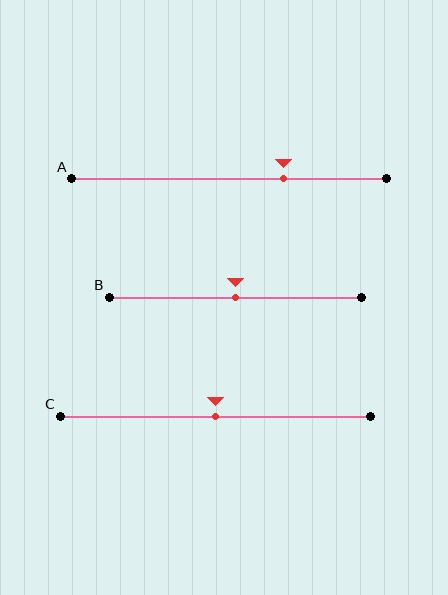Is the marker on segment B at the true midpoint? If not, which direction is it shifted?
Yes, the marker on segment B is at the true midpoint.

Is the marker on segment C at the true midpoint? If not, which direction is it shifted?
Yes, the marker on segment C is at the true midpoint.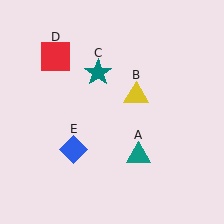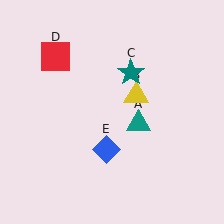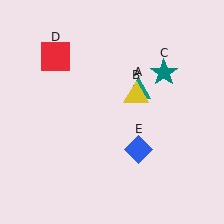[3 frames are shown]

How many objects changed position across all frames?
3 objects changed position: teal triangle (object A), teal star (object C), blue diamond (object E).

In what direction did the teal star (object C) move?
The teal star (object C) moved right.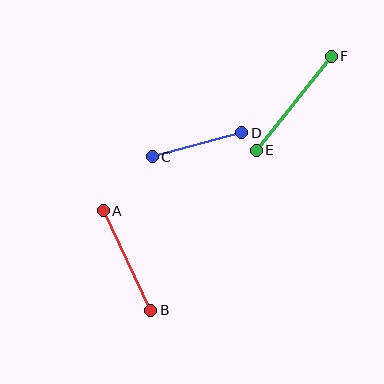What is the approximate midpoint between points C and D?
The midpoint is at approximately (197, 145) pixels.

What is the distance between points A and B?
The distance is approximately 110 pixels.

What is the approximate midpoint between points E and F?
The midpoint is at approximately (294, 103) pixels.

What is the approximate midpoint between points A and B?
The midpoint is at approximately (127, 261) pixels.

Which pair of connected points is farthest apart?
Points E and F are farthest apart.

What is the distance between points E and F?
The distance is approximately 121 pixels.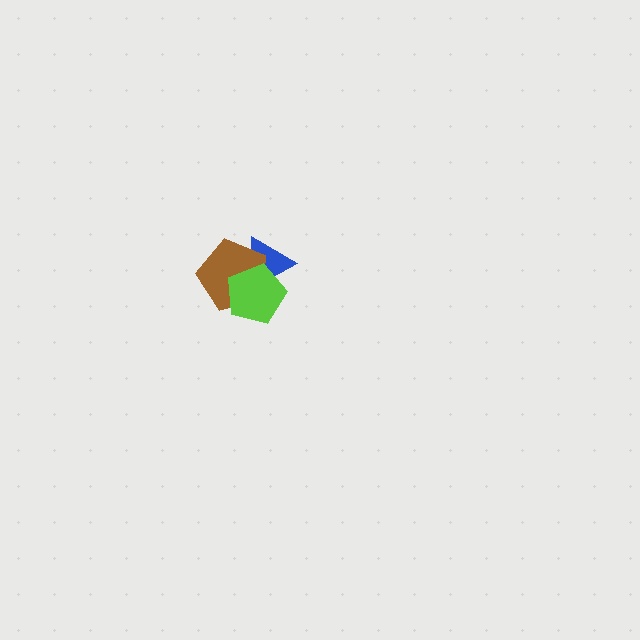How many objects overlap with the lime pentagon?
2 objects overlap with the lime pentagon.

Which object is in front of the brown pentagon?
The lime pentagon is in front of the brown pentagon.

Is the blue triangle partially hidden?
Yes, it is partially covered by another shape.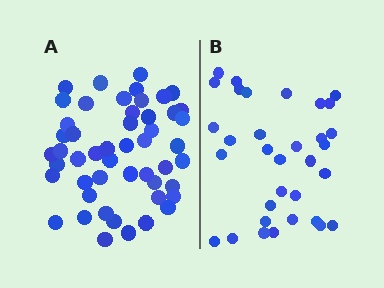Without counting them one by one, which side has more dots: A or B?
Region A (the left region) has more dots.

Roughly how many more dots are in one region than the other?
Region A has approximately 15 more dots than region B.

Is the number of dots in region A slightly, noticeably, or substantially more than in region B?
Region A has substantially more. The ratio is roughly 1.5 to 1.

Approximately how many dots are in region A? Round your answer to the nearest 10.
About 50 dots.